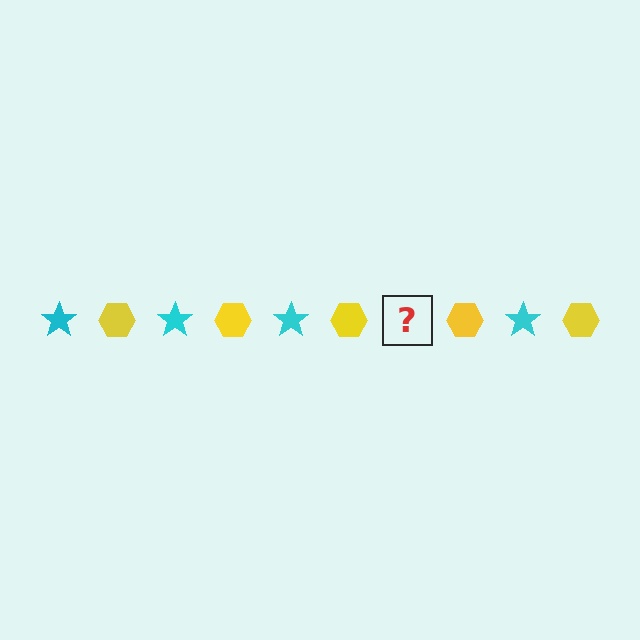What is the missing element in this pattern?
The missing element is a cyan star.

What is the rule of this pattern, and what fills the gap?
The rule is that the pattern alternates between cyan star and yellow hexagon. The gap should be filled with a cyan star.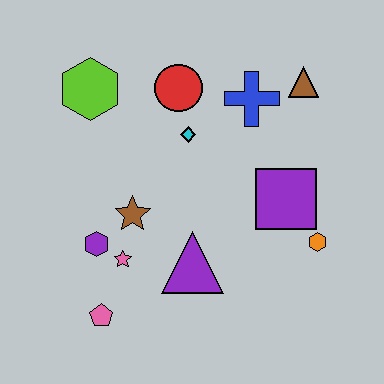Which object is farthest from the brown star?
The brown triangle is farthest from the brown star.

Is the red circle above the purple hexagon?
Yes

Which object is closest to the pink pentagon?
The pink star is closest to the pink pentagon.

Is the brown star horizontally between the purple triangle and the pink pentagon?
Yes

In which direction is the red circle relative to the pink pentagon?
The red circle is above the pink pentagon.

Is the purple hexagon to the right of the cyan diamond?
No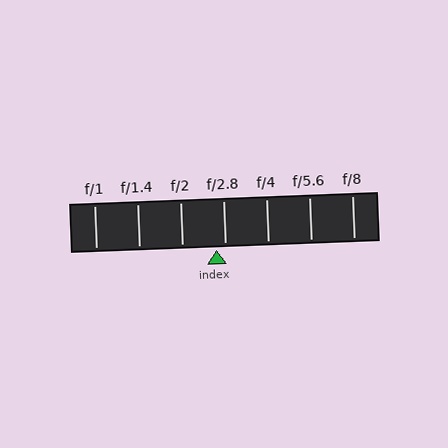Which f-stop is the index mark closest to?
The index mark is closest to f/2.8.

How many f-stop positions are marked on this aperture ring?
There are 7 f-stop positions marked.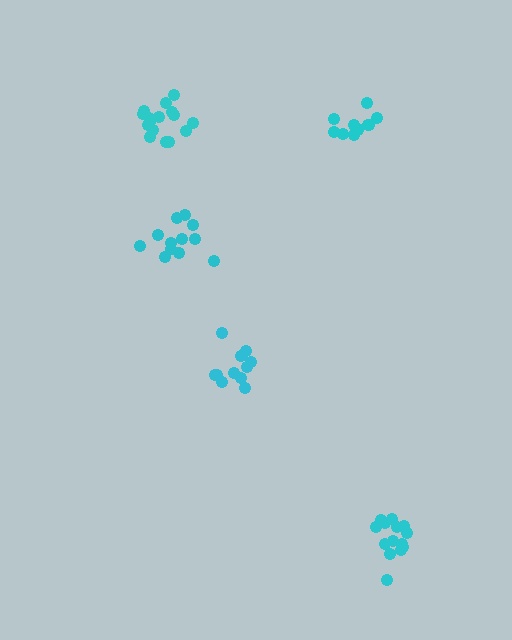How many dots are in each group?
Group 1: 12 dots, Group 2: 16 dots, Group 3: 14 dots, Group 4: 11 dots, Group 5: 10 dots (63 total).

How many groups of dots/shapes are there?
There are 5 groups.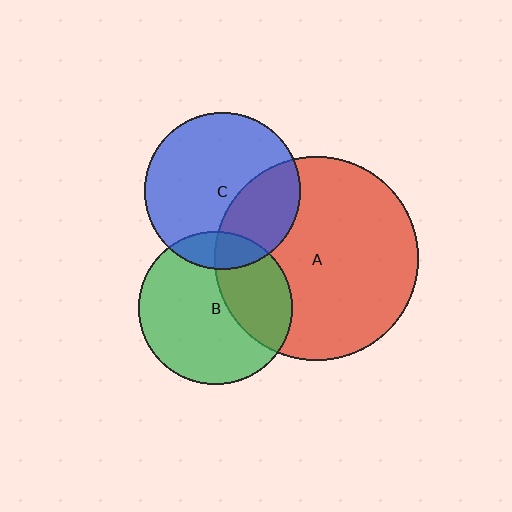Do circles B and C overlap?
Yes.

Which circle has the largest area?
Circle A (red).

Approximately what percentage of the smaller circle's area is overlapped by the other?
Approximately 15%.